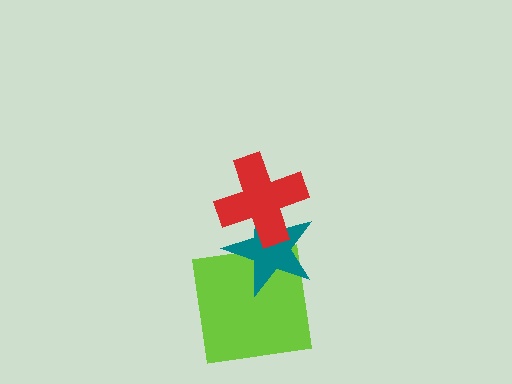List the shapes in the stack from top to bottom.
From top to bottom: the red cross, the teal star, the lime square.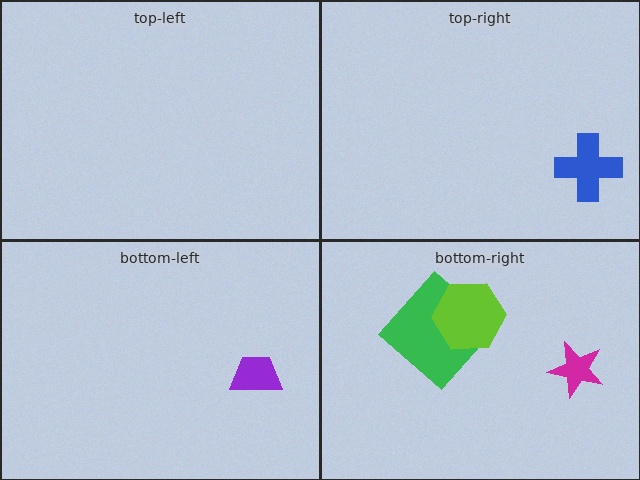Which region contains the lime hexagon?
The bottom-right region.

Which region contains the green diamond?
The bottom-right region.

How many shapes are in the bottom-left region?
1.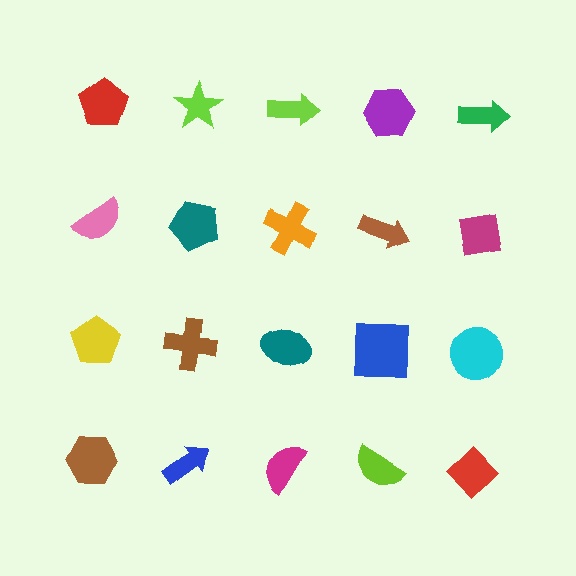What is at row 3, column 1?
A yellow pentagon.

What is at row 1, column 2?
A lime star.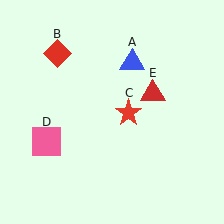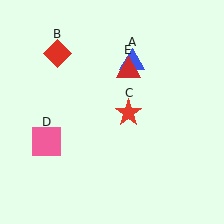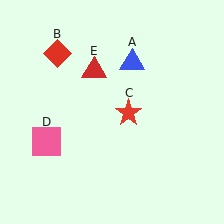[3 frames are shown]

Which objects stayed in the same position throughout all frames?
Blue triangle (object A) and red diamond (object B) and red star (object C) and pink square (object D) remained stationary.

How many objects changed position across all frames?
1 object changed position: red triangle (object E).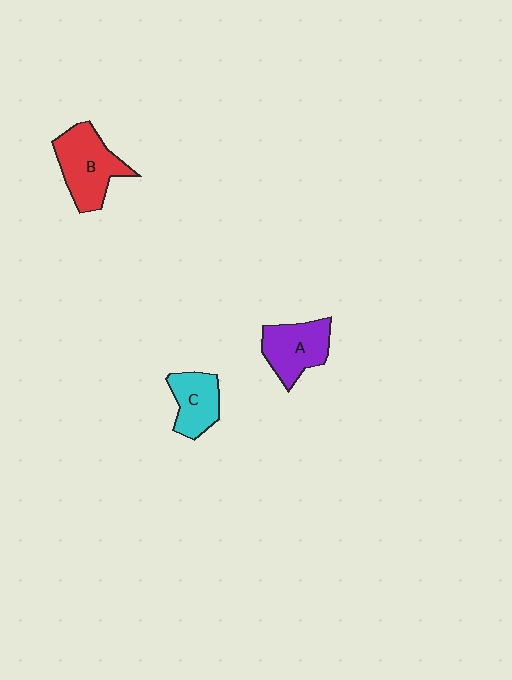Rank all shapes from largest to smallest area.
From largest to smallest: B (red), A (purple), C (cyan).